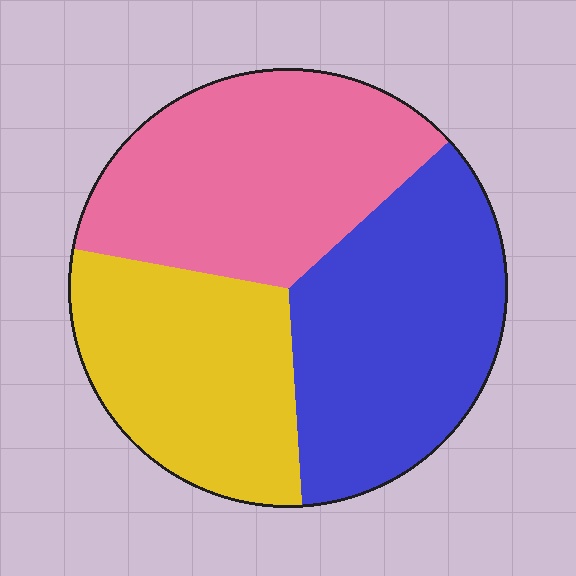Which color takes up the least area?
Yellow, at roughly 30%.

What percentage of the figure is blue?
Blue covers around 35% of the figure.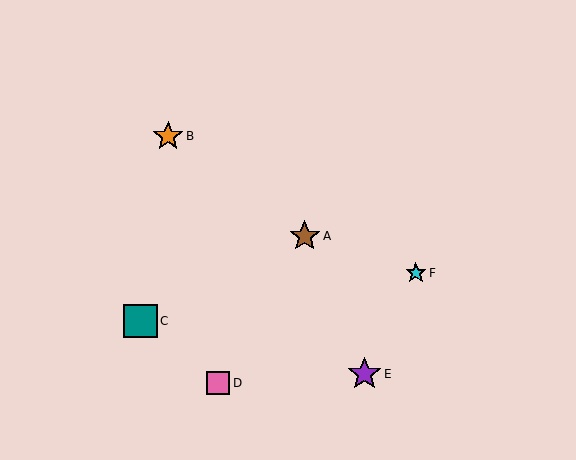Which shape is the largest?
The purple star (labeled E) is the largest.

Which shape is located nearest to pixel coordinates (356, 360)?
The purple star (labeled E) at (364, 374) is nearest to that location.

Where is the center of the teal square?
The center of the teal square is at (140, 321).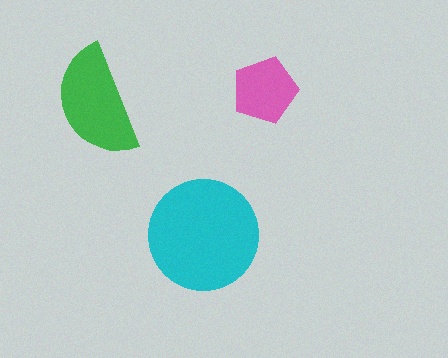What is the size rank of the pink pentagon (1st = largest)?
3rd.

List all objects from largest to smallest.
The cyan circle, the green semicircle, the pink pentagon.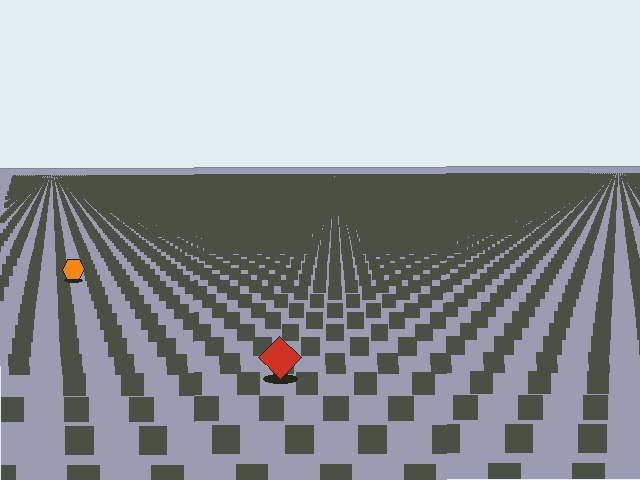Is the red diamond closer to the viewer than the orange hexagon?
Yes. The red diamond is closer — you can tell from the texture gradient: the ground texture is coarser near it.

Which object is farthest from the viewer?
The orange hexagon is farthest from the viewer. It appears smaller and the ground texture around it is denser.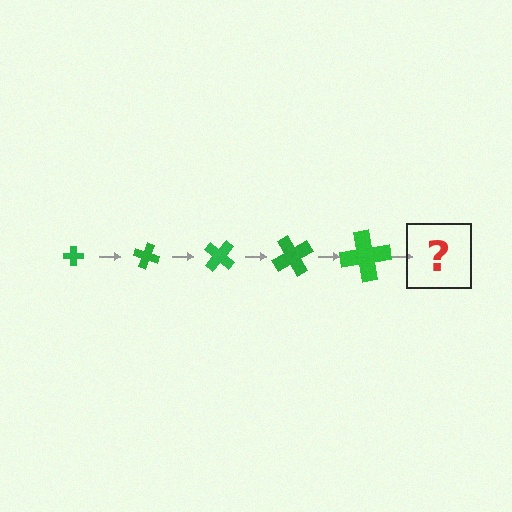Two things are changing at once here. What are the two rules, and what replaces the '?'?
The two rules are that the cross grows larger each step and it rotates 20 degrees each step. The '?' should be a cross, larger than the previous one and rotated 100 degrees from the start.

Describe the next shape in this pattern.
It should be a cross, larger than the previous one and rotated 100 degrees from the start.